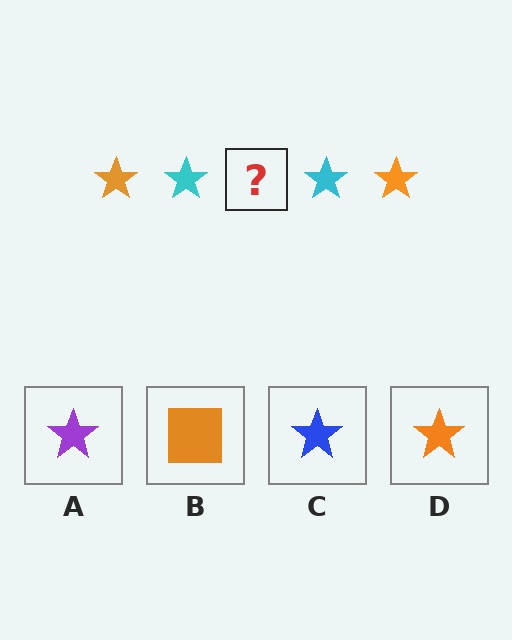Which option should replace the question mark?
Option D.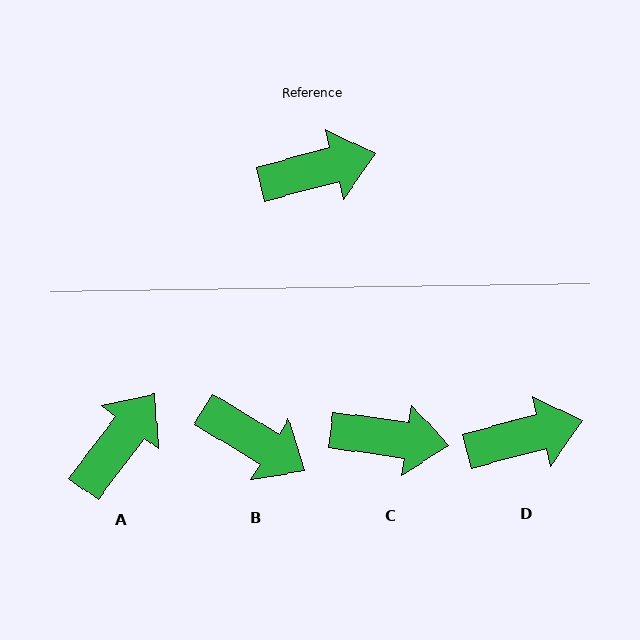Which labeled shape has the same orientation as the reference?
D.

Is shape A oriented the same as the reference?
No, it is off by about 38 degrees.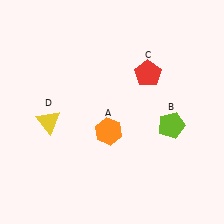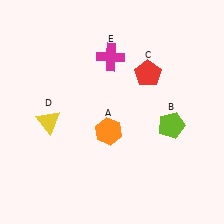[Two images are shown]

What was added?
A magenta cross (E) was added in Image 2.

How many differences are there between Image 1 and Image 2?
There is 1 difference between the two images.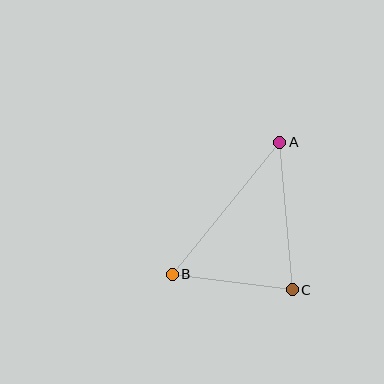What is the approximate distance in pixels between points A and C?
The distance between A and C is approximately 148 pixels.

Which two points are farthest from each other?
Points A and B are farthest from each other.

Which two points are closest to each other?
Points B and C are closest to each other.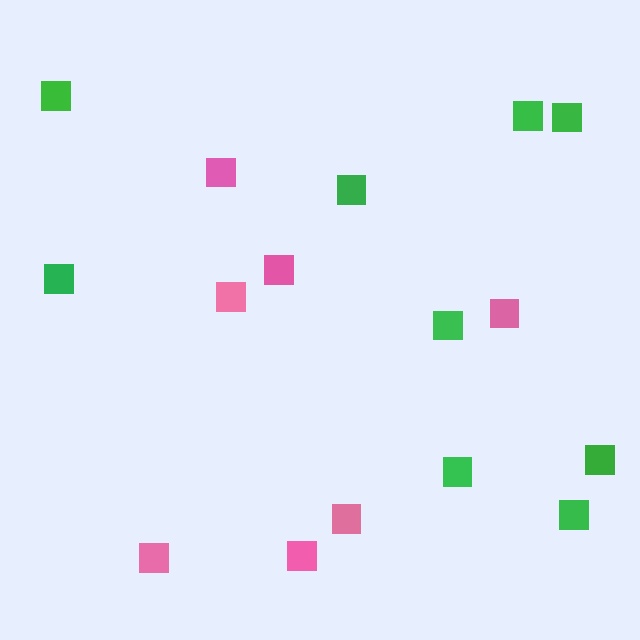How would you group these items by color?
There are 2 groups: one group of green squares (9) and one group of pink squares (7).